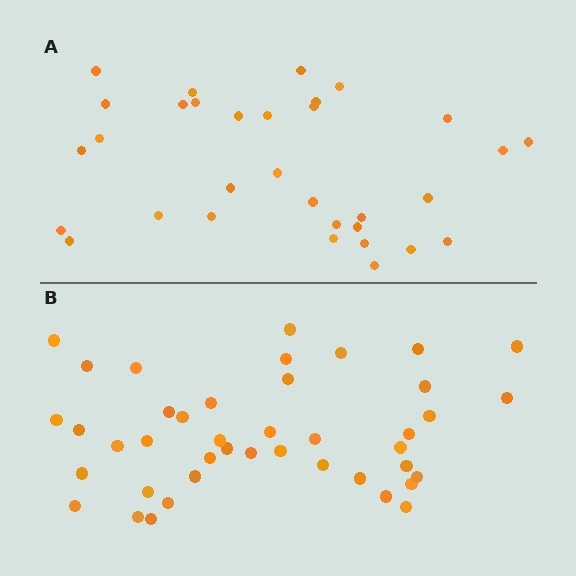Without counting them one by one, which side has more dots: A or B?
Region B (the bottom region) has more dots.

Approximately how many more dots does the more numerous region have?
Region B has roughly 10 or so more dots than region A.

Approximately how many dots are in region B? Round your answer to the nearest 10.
About 40 dots. (The exact count is 42, which rounds to 40.)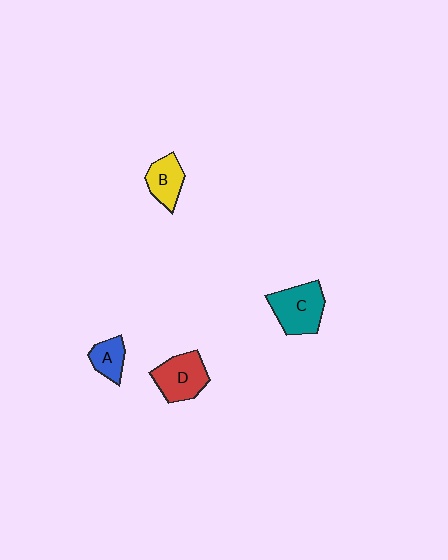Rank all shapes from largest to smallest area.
From largest to smallest: C (teal), D (red), B (yellow), A (blue).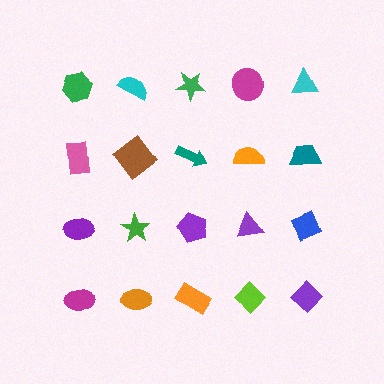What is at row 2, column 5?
A teal trapezoid.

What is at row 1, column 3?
A green star.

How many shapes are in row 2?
5 shapes.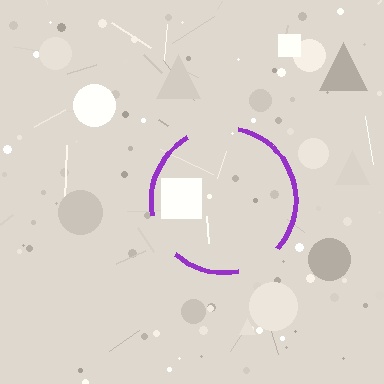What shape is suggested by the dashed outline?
The dashed outline suggests a circle.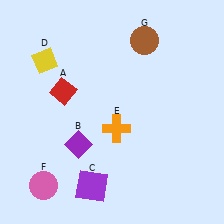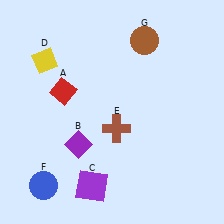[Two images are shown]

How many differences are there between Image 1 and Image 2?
There are 2 differences between the two images.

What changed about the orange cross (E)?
In Image 1, E is orange. In Image 2, it changed to brown.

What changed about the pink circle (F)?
In Image 1, F is pink. In Image 2, it changed to blue.